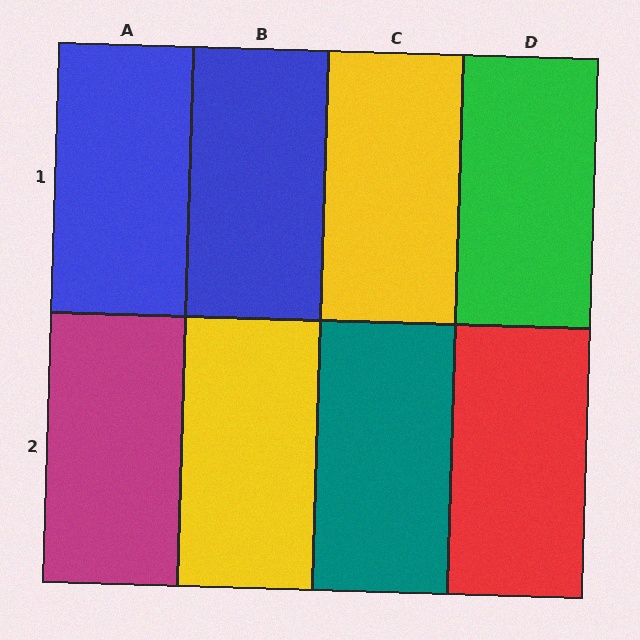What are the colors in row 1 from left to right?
Blue, blue, yellow, green.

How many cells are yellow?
2 cells are yellow.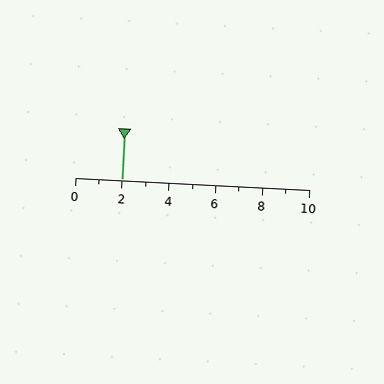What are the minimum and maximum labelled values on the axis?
The axis runs from 0 to 10.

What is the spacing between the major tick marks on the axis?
The major ticks are spaced 2 apart.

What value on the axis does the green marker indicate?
The marker indicates approximately 2.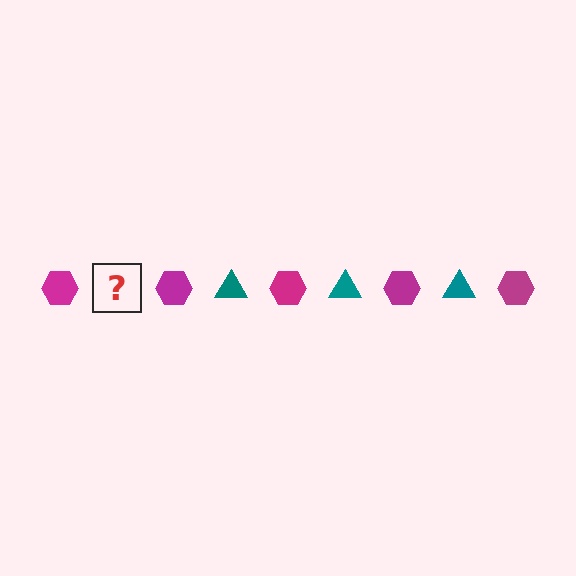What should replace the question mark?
The question mark should be replaced with a teal triangle.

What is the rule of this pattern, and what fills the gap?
The rule is that the pattern alternates between magenta hexagon and teal triangle. The gap should be filled with a teal triangle.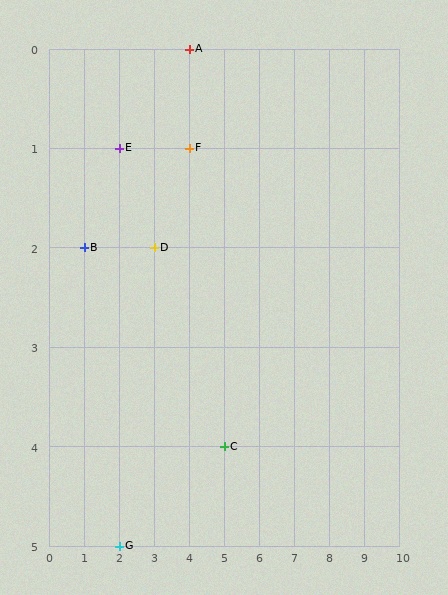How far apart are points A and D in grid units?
Points A and D are 1 column and 2 rows apart (about 2.2 grid units diagonally).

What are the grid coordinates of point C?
Point C is at grid coordinates (5, 4).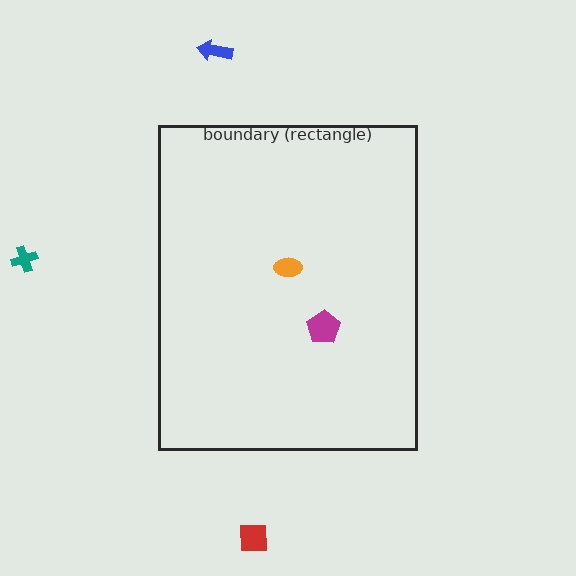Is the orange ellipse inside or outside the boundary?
Inside.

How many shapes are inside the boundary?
2 inside, 3 outside.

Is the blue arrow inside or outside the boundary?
Outside.